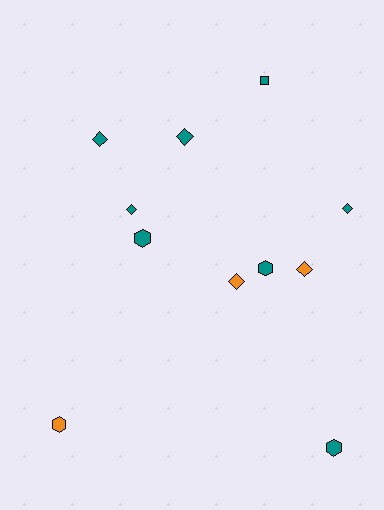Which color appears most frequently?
Teal, with 8 objects.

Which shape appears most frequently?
Diamond, with 6 objects.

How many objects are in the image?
There are 11 objects.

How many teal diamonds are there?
There are 4 teal diamonds.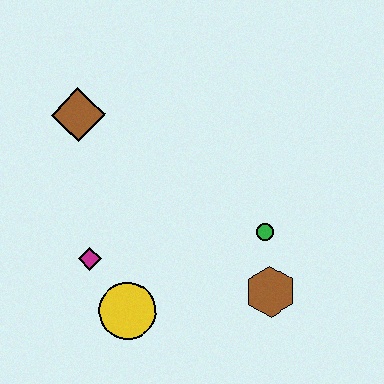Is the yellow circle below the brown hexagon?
Yes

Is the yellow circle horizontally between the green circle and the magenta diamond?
Yes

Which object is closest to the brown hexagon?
The green circle is closest to the brown hexagon.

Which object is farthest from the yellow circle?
The brown diamond is farthest from the yellow circle.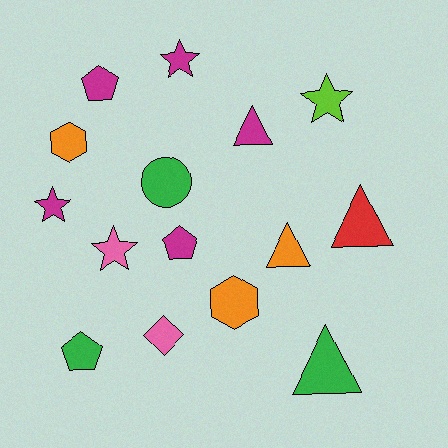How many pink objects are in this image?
There are 2 pink objects.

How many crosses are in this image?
There are no crosses.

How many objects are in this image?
There are 15 objects.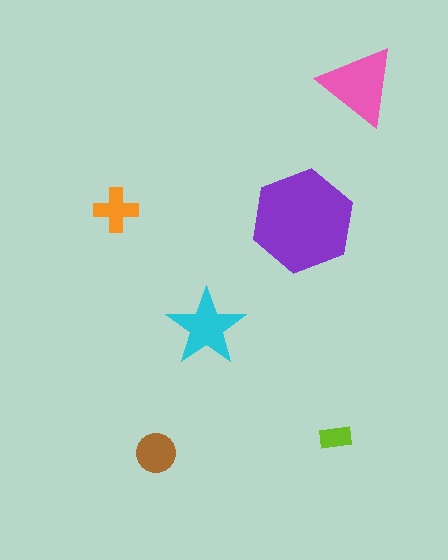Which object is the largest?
The purple hexagon.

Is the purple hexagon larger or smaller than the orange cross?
Larger.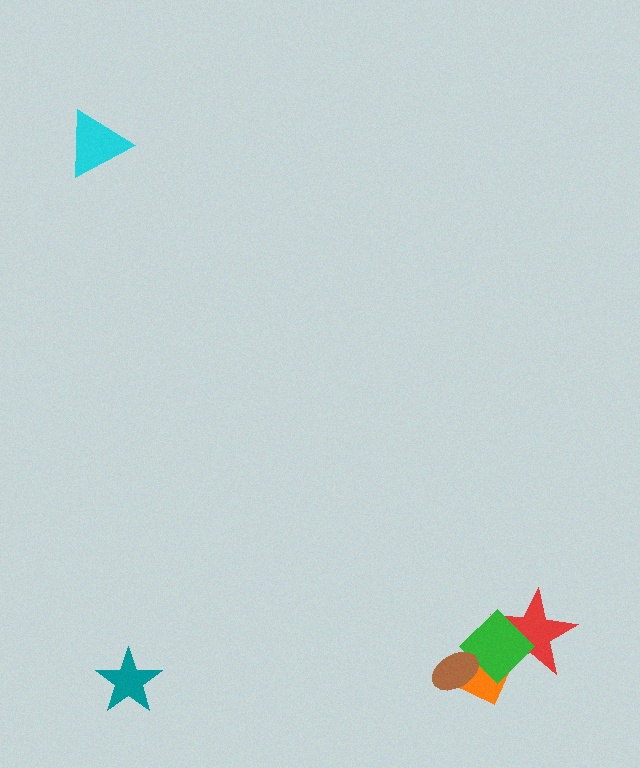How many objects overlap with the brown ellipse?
2 objects overlap with the brown ellipse.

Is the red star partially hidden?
Yes, it is partially covered by another shape.